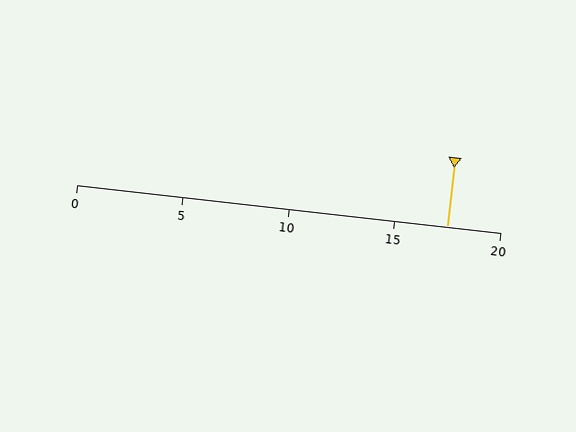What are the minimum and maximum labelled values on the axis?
The axis runs from 0 to 20.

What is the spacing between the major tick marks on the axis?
The major ticks are spaced 5 apart.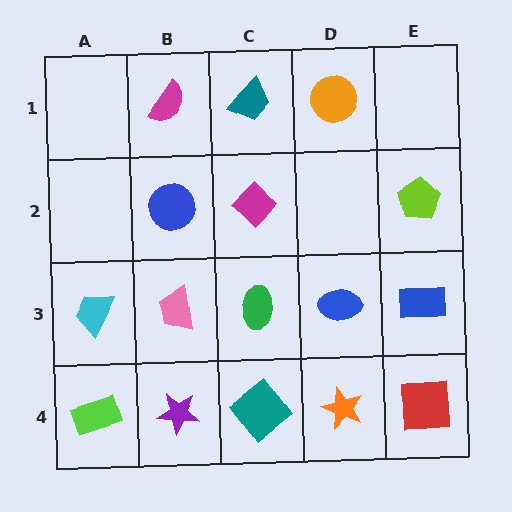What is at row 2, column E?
A lime pentagon.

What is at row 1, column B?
A magenta semicircle.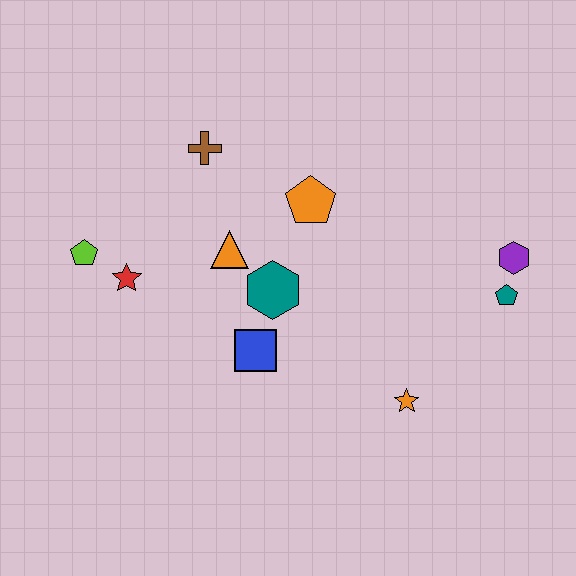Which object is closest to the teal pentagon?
The purple hexagon is closest to the teal pentagon.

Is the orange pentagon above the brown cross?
No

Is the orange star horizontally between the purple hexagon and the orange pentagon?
Yes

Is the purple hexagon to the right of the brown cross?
Yes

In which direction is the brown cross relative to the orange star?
The brown cross is above the orange star.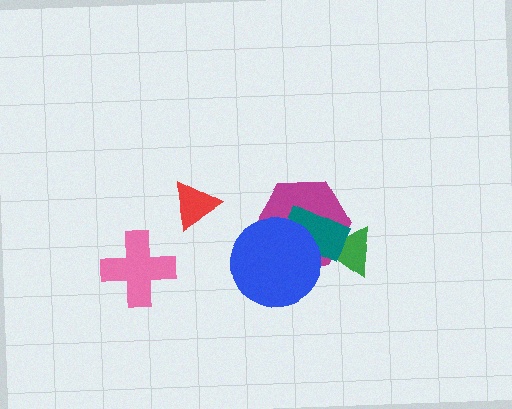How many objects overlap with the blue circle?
2 objects overlap with the blue circle.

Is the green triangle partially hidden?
Yes, it is partially covered by another shape.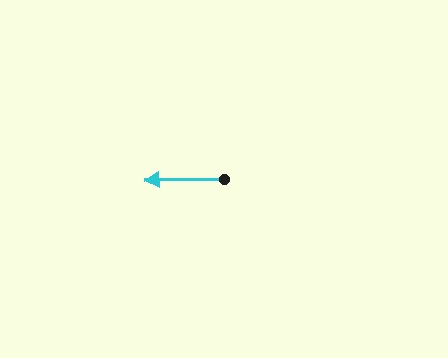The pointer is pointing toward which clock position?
Roughly 9 o'clock.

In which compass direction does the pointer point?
West.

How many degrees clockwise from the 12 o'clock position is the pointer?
Approximately 269 degrees.